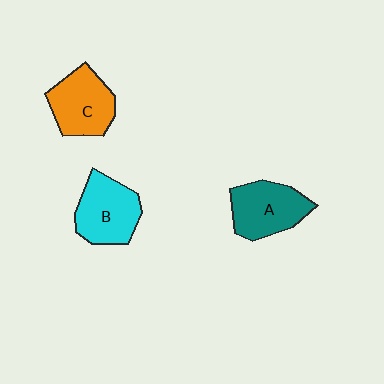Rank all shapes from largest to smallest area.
From largest to smallest: B (cyan), C (orange), A (teal).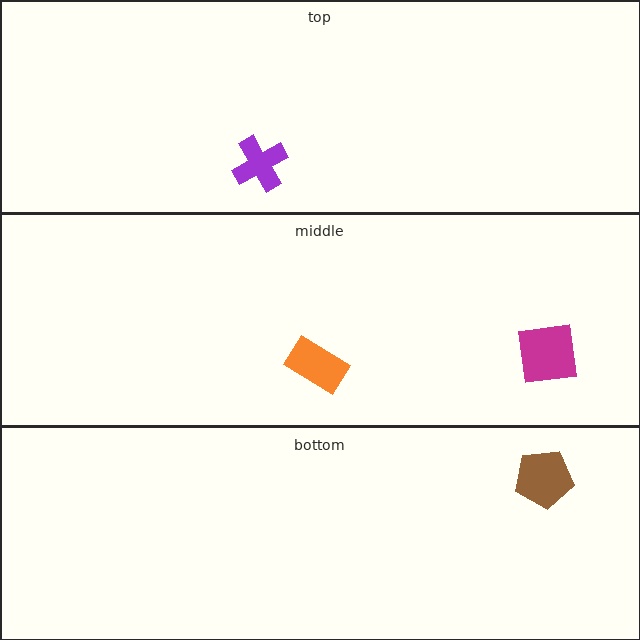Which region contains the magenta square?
The middle region.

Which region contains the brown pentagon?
The bottom region.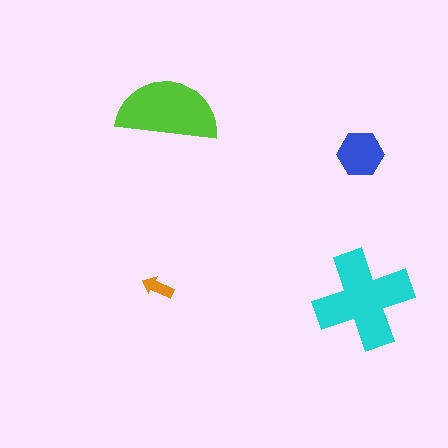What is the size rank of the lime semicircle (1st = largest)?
2nd.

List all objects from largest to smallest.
The cyan cross, the lime semicircle, the blue hexagon, the orange arrow.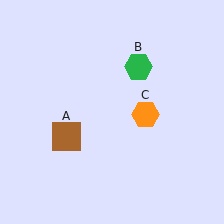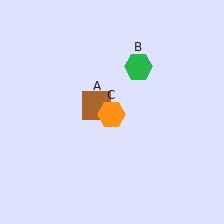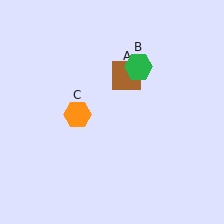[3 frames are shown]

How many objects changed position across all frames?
2 objects changed position: brown square (object A), orange hexagon (object C).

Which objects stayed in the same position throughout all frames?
Green hexagon (object B) remained stationary.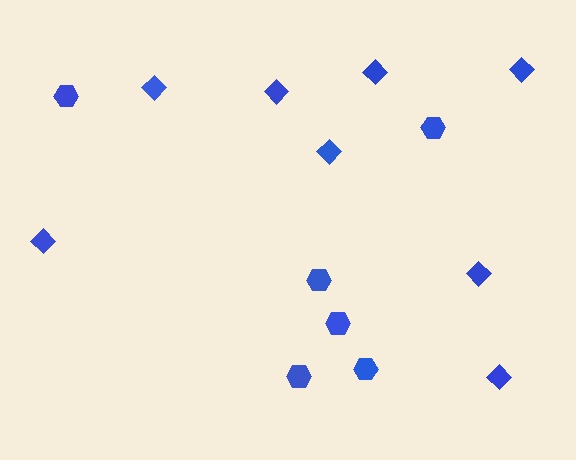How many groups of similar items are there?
There are 2 groups: one group of diamonds (8) and one group of hexagons (6).